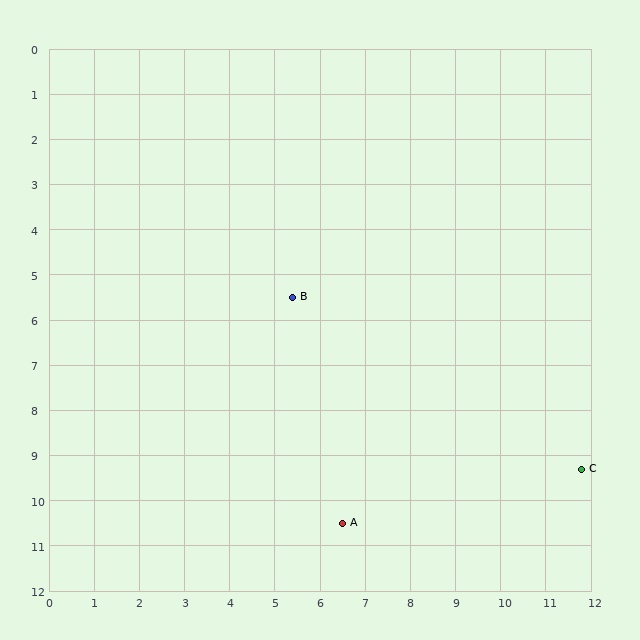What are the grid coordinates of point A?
Point A is at approximately (6.5, 10.5).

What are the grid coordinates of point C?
Point C is at approximately (11.8, 9.3).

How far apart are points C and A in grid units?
Points C and A are about 5.4 grid units apart.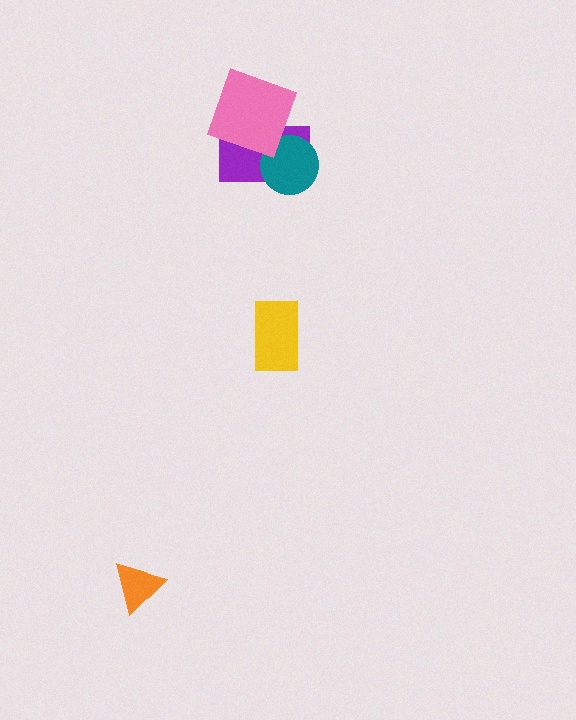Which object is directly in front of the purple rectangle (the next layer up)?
The teal circle is directly in front of the purple rectangle.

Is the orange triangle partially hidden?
No, no other shape covers it.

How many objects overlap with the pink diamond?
2 objects overlap with the pink diamond.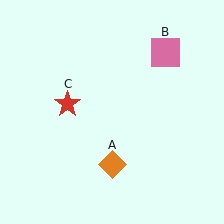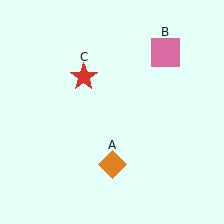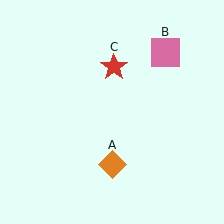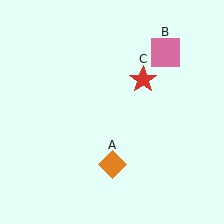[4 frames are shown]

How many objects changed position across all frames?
1 object changed position: red star (object C).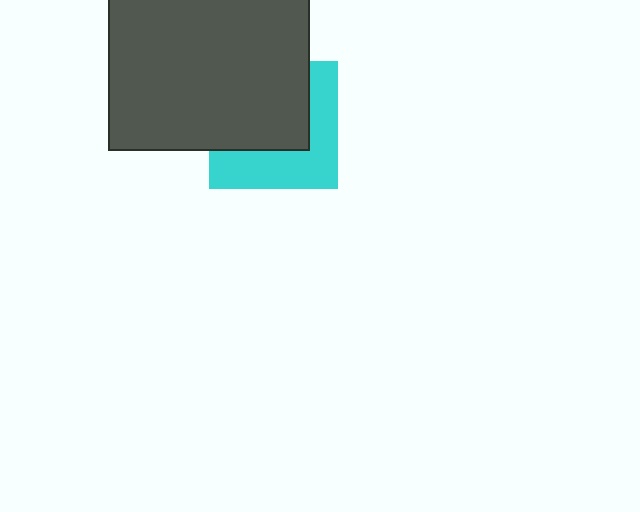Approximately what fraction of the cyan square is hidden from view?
Roughly 55% of the cyan square is hidden behind the dark gray square.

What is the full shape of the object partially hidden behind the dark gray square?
The partially hidden object is a cyan square.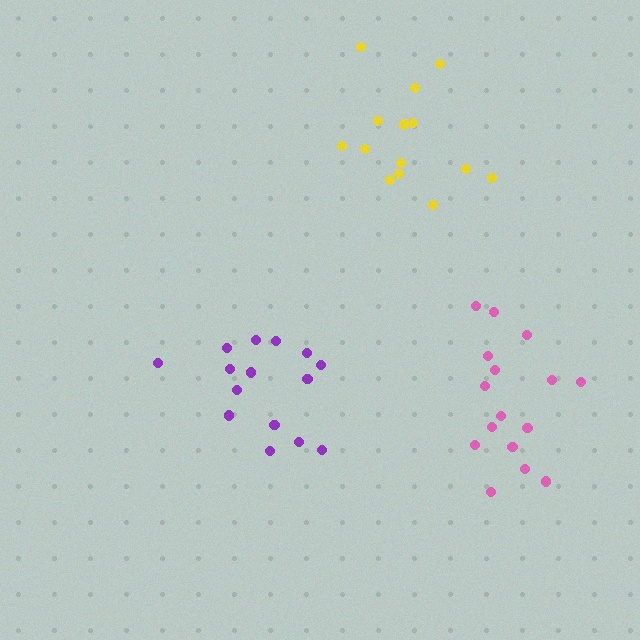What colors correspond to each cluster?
The clusters are colored: yellow, purple, pink.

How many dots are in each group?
Group 1: 14 dots, Group 2: 15 dots, Group 3: 16 dots (45 total).